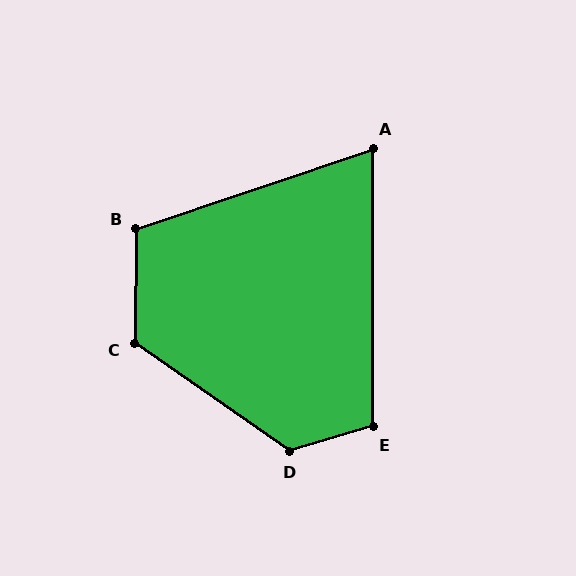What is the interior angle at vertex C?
Approximately 124 degrees (obtuse).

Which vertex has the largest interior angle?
D, at approximately 129 degrees.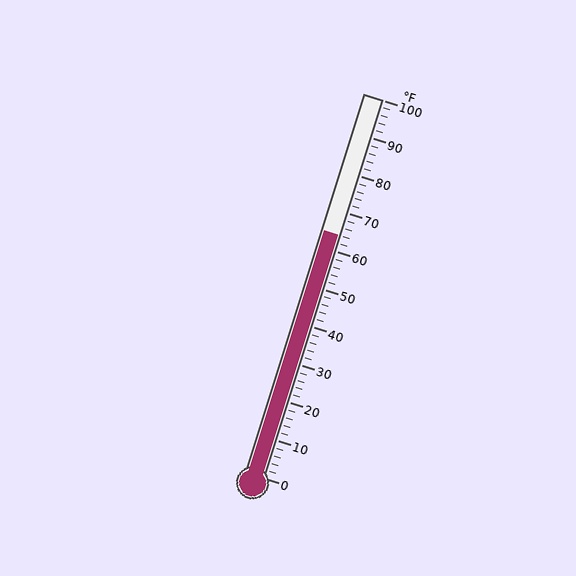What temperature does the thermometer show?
The thermometer shows approximately 64°F.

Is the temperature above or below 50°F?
The temperature is above 50°F.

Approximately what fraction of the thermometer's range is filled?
The thermometer is filled to approximately 65% of its range.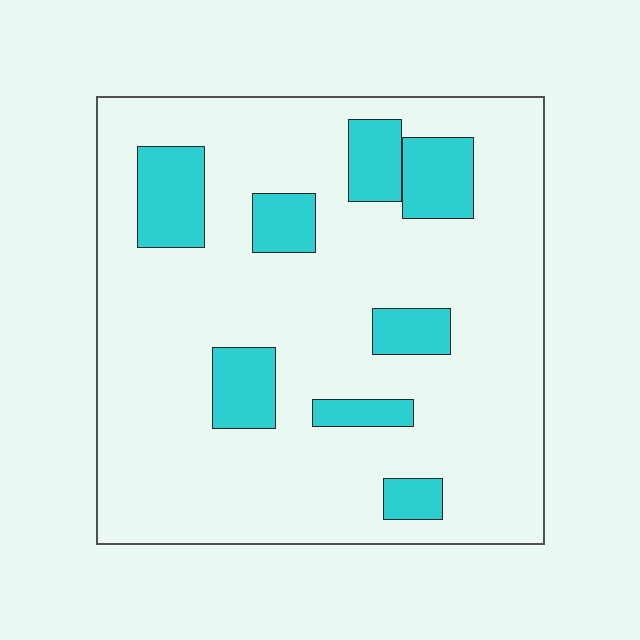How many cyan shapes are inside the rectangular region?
8.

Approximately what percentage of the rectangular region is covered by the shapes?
Approximately 20%.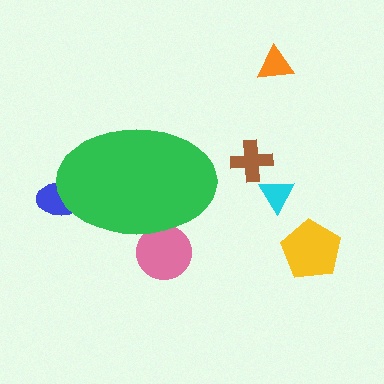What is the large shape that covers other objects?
A green ellipse.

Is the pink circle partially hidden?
Yes, the pink circle is partially hidden behind the green ellipse.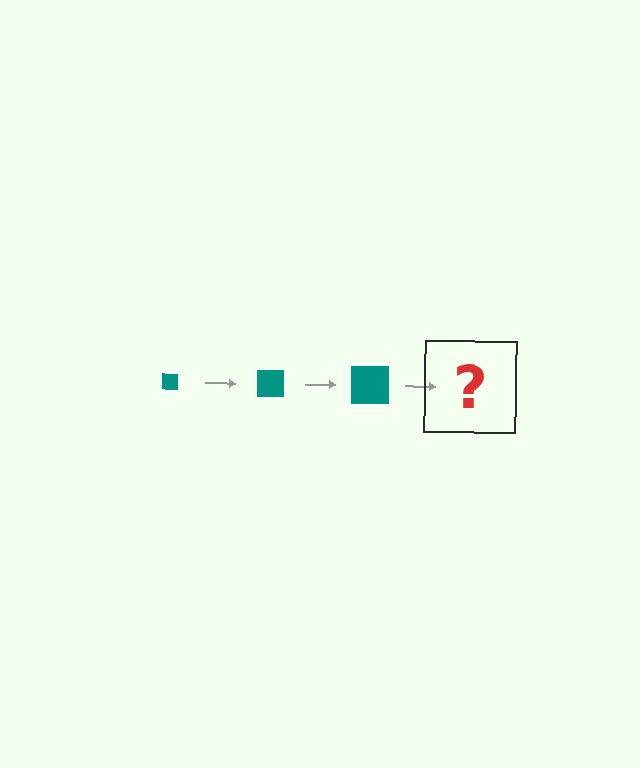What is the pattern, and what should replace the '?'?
The pattern is that the square gets progressively larger each step. The '?' should be a teal square, larger than the previous one.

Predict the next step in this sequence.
The next step is a teal square, larger than the previous one.